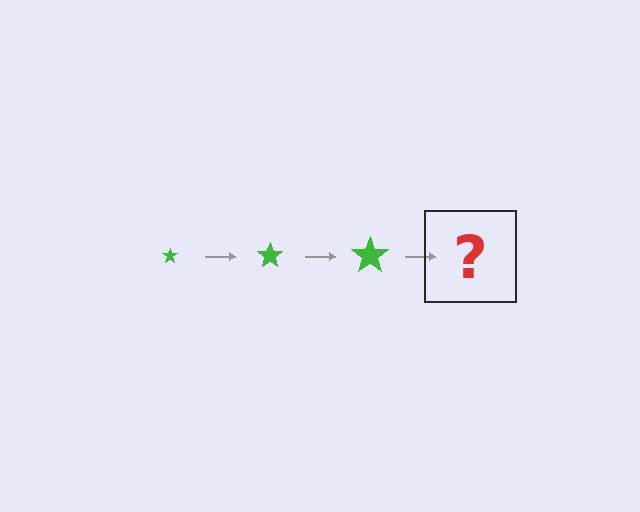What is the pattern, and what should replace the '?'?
The pattern is that the star gets progressively larger each step. The '?' should be a green star, larger than the previous one.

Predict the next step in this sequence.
The next step is a green star, larger than the previous one.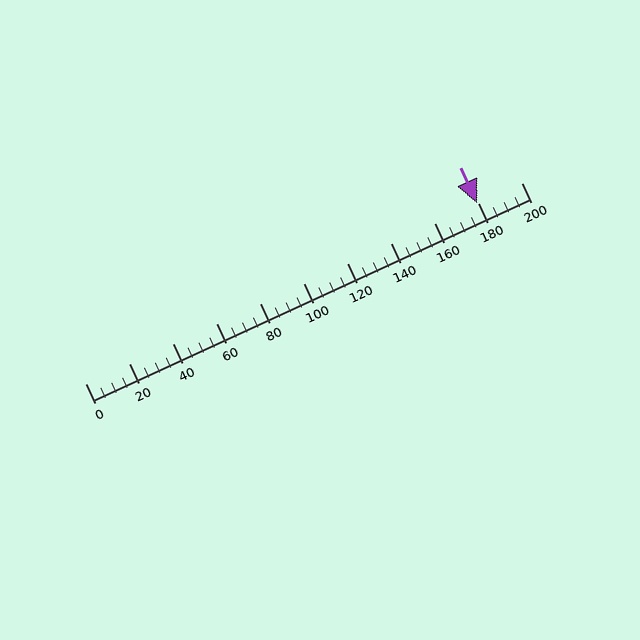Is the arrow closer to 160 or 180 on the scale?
The arrow is closer to 180.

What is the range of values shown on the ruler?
The ruler shows values from 0 to 200.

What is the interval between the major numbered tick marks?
The major tick marks are spaced 20 units apart.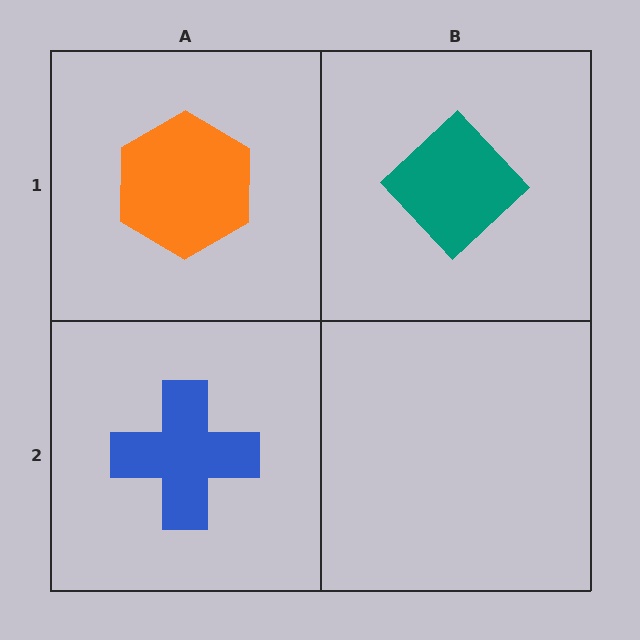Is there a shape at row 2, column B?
No, that cell is empty.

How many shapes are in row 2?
1 shape.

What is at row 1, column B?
A teal diamond.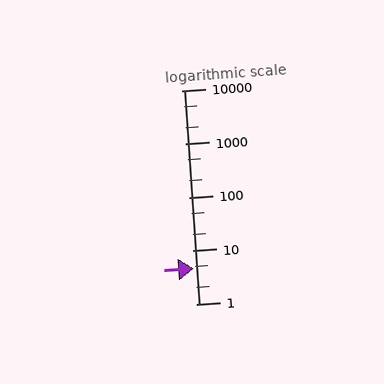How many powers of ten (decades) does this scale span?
The scale spans 4 decades, from 1 to 10000.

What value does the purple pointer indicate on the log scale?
The pointer indicates approximately 4.6.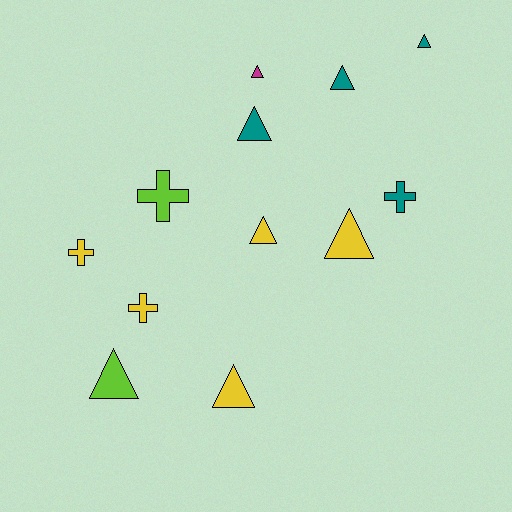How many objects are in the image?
There are 12 objects.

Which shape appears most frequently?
Triangle, with 8 objects.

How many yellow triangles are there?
There are 3 yellow triangles.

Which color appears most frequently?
Yellow, with 5 objects.